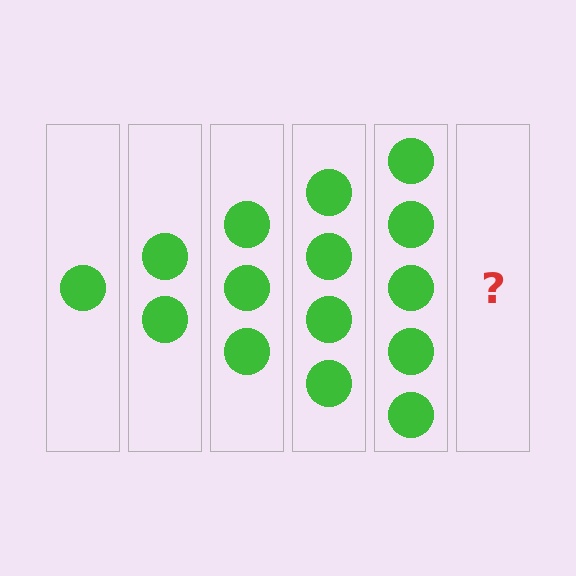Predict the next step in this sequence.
The next step is 6 circles.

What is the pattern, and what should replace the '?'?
The pattern is that each step adds one more circle. The '?' should be 6 circles.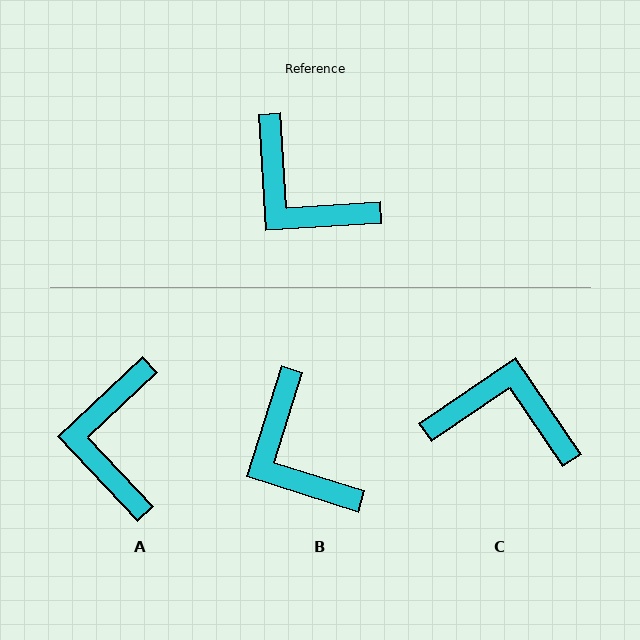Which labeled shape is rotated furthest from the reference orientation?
C, about 149 degrees away.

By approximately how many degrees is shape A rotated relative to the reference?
Approximately 50 degrees clockwise.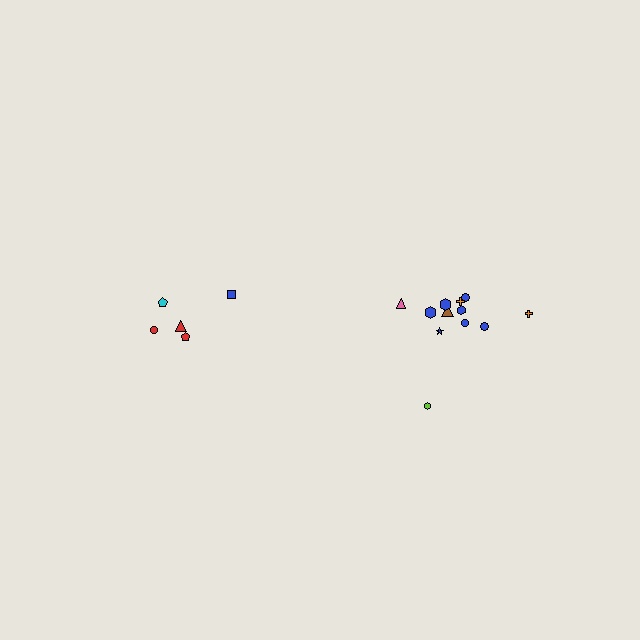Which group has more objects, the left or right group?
The right group.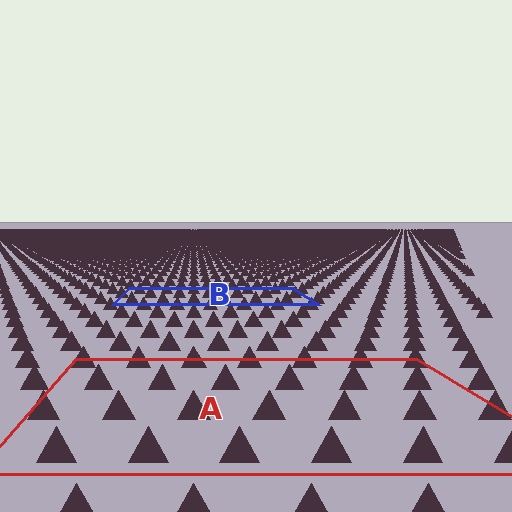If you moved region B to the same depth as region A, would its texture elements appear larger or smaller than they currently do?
They would appear larger. At a closer depth, the same texture elements are projected at a bigger on-screen size.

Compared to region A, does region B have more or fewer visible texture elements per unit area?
Region B has more texture elements per unit area — they are packed more densely because it is farther away.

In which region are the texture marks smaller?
The texture marks are smaller in region B, because it is farther away.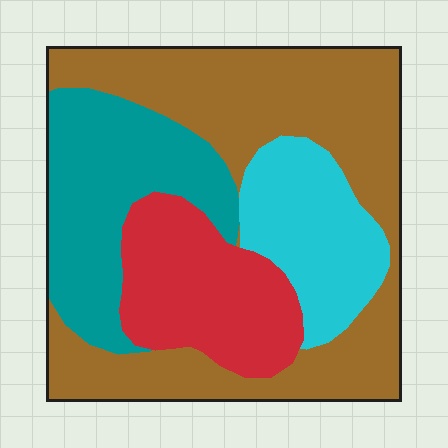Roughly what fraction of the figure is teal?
Teal takes up between a sixth and a third of the figure.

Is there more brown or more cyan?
Brown.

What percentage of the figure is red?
Red takes up less than a quarter of the figure.